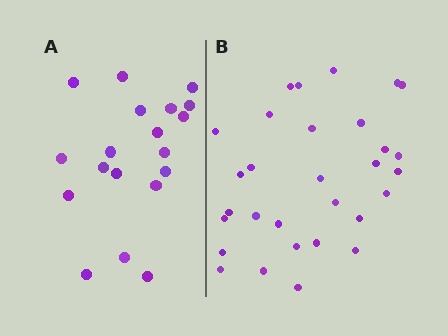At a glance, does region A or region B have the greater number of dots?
Region B (the right region) has more dots.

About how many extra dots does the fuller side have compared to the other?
Region B has roughly 12 or so more dots than region A.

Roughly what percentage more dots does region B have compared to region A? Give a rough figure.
About 60% more.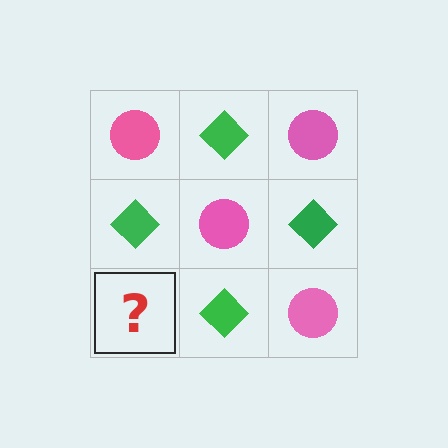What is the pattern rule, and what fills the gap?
The rule is that it alternates pink circle and green diamond in a checkerboard pattern. The gap should be filled with a pink circle.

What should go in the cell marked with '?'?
The missing cell should contain a pink circle.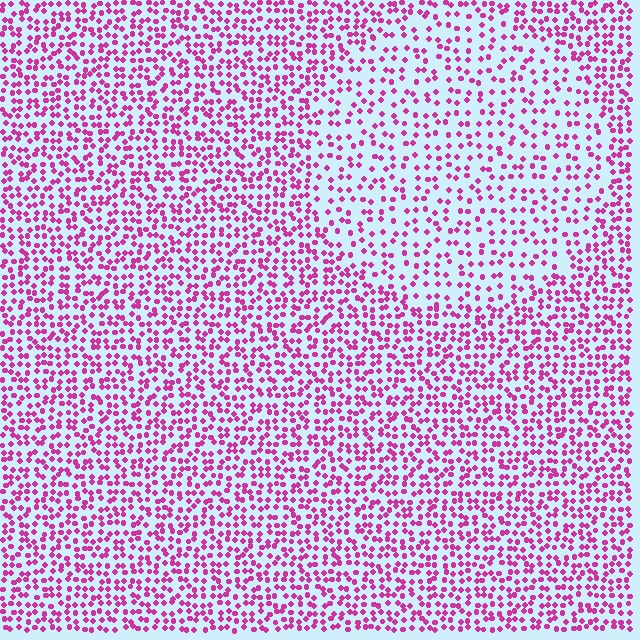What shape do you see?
I see a circle.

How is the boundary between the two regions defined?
The boundary is defined by a change in element density (approximately 1.8x ratio). All elements are the same color, size, and shape.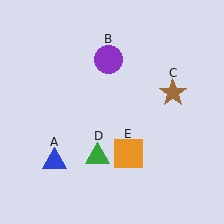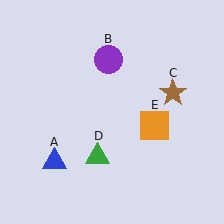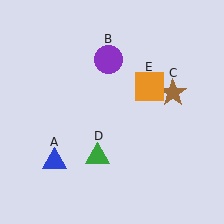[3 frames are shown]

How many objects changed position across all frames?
1 object changed position: orange square (object E).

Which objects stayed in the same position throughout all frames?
Blue triangle (object A) and purple circle (object B) and brown star (object C) and green triangle (object D) remained stationary.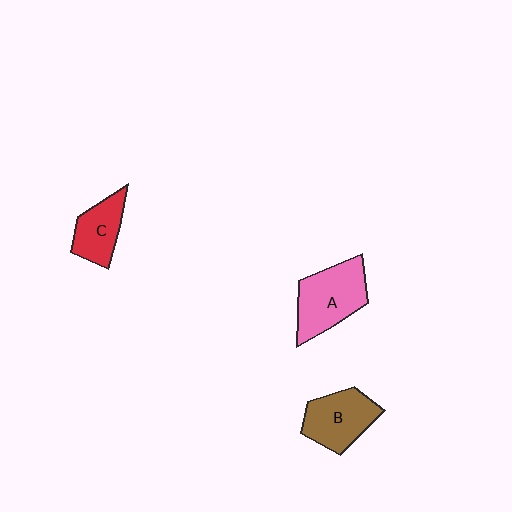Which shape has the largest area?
Shape A (pink).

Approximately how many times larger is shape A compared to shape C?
Approximately 1.5 times.